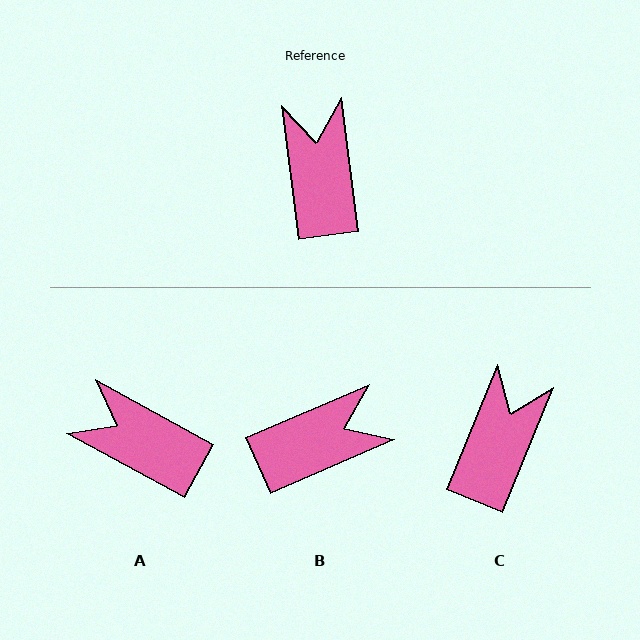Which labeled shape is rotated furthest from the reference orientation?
B, about 74 degrees away.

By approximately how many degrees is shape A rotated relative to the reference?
Approximately 54 degrees counter-clockwise.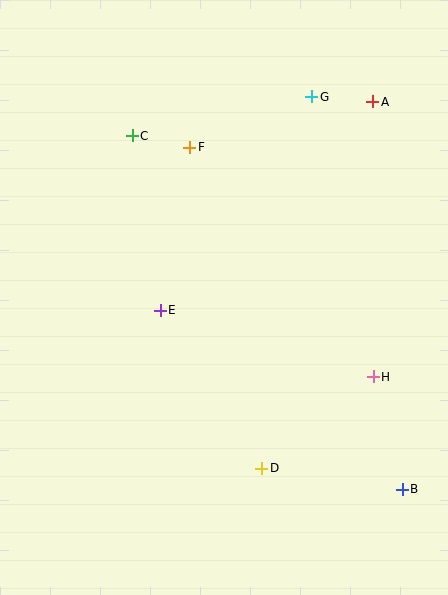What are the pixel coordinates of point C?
Point C is at (132, 136).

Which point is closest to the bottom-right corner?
Point B is closest to the bottom-right corner.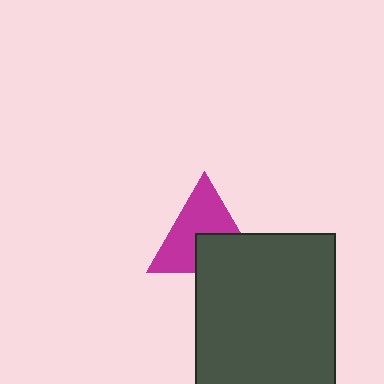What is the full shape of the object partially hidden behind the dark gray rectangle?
The partially hidden object is a magenta triangle.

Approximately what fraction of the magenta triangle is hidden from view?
Roughly 37% of the magenta triangle is hidden behind the dark gray rectangle.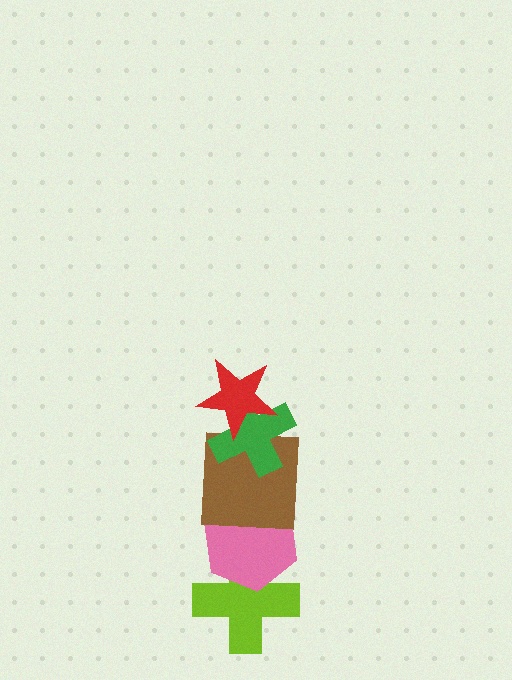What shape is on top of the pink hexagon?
The brown square is on top of the pink hexagon.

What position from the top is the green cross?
The green cross is 2nd from the top.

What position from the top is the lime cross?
The lime cross is 5th from the top.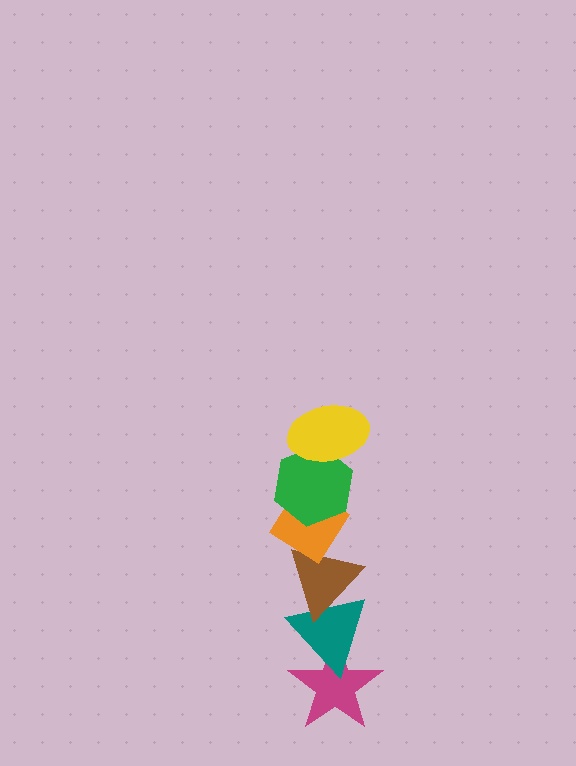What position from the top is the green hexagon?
The green hexagon is 2nd from the top.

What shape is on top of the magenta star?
The teal triangle is on top of the magenta star.